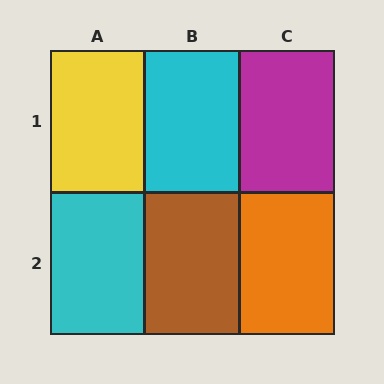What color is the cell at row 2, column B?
Brown.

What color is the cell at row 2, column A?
Cyan.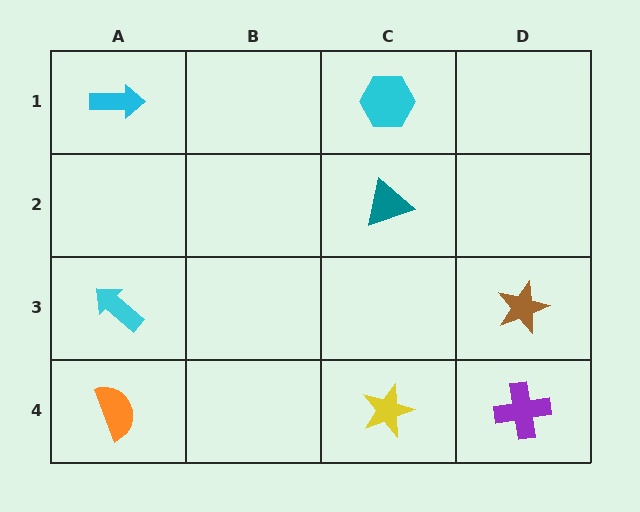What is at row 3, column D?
A brown star.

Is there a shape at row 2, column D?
No, that cell is empty.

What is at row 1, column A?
A cyan arrow.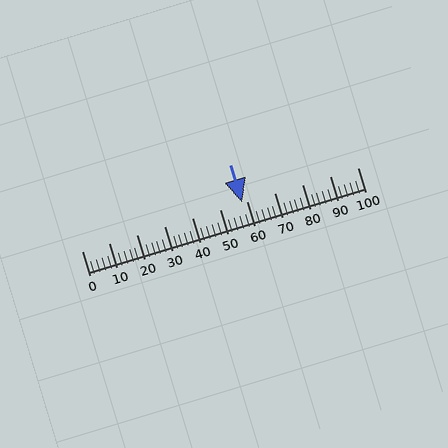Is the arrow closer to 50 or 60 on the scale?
The arrow is closer to 60.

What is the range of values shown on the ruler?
The ruler shows values from 0 to 100.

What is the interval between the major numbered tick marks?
The major tick marks are spaced 10 units apart.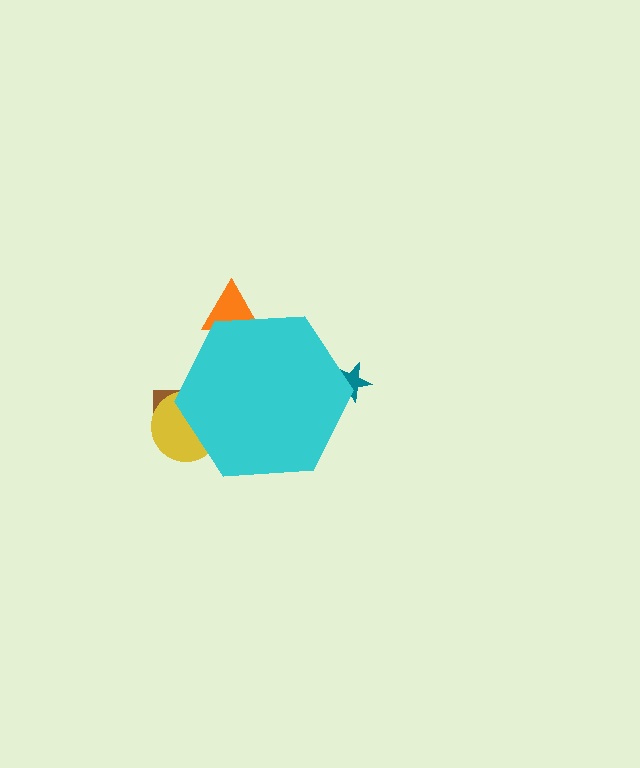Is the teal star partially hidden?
Yes, the teal star is partially hidden behind the cyan hexagon.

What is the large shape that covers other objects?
A cyan hexagon.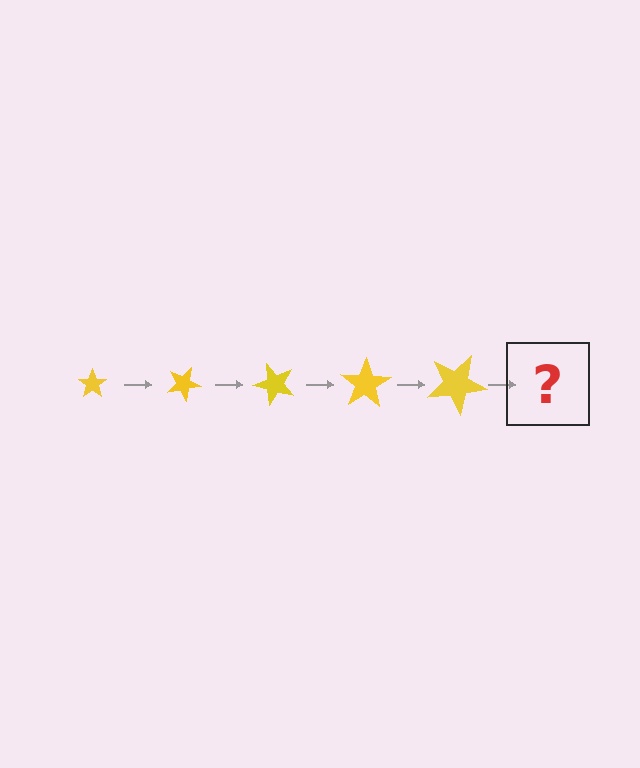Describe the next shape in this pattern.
It should be a star, larger than the previous one and rotated 125 degrees from the start.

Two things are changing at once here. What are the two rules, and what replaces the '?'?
The two rules are that the star grows larger each step and it rotates 25 degrees each step. The '?' should be a star, larger than the previous one and rotated 125 degrees from the start.